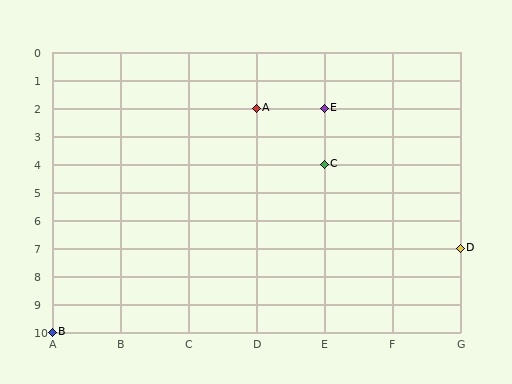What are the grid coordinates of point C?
Point C is at grid coordinates (E, 4).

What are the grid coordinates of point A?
Point A is at grid coordinates (D, 2).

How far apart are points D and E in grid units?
Points D and E are 2 columns and 5 rows apart (about 5.4 grid units diagonally).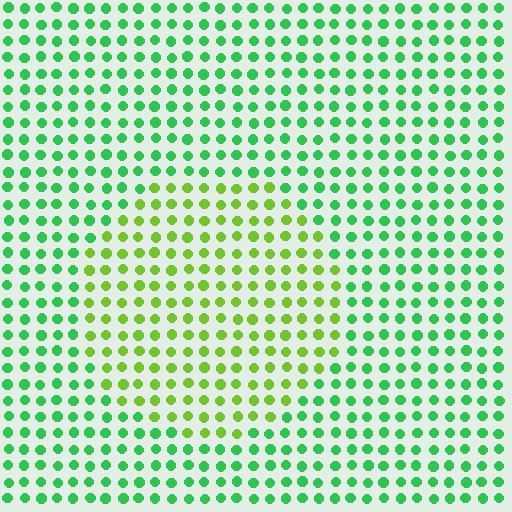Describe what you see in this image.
The image is filled with small green elements in a uniform arrangement. A circle-shaped region is visible where the elements are tinted to a slightly different hue, forming a subtle color boundary.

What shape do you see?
I see a circle.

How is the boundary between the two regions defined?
The boundary is defined purely by a slight shift in hue (about 42 degrees). Spacing, size, and orientation are identical on both sides.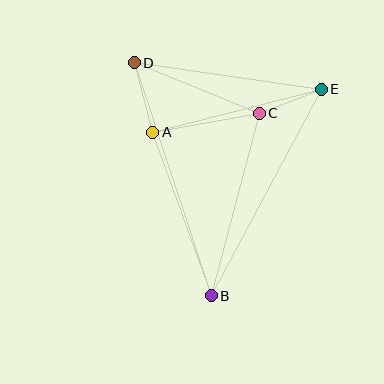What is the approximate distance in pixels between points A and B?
The distance between A and B is approximately 174 pixels.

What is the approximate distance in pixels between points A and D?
The distance between A and D is approximately 72 pixels.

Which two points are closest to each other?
Points C and E are closest to each other.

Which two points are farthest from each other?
Points B and D are farthest from each other.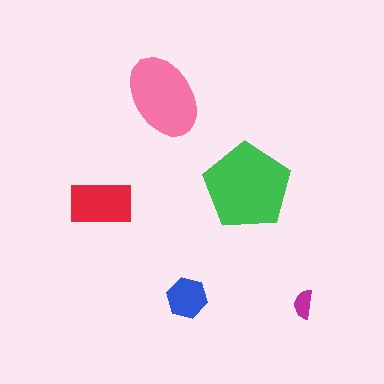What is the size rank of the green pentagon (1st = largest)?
1st.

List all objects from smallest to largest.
The magenta semicircle, the blue hexagon, the red rectangle, the pink ellipse, the green pentagon.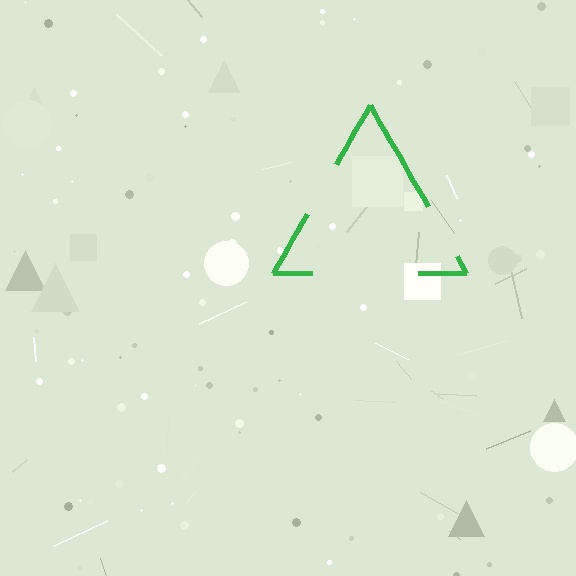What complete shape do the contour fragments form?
The contour fragments form a triangle.